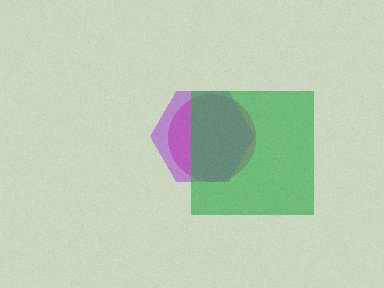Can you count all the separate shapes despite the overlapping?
Yes, there are 3 separate shapes.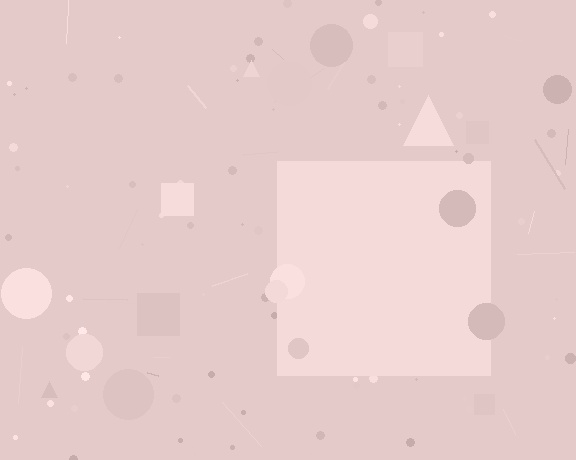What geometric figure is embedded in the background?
A square is embedded in the background.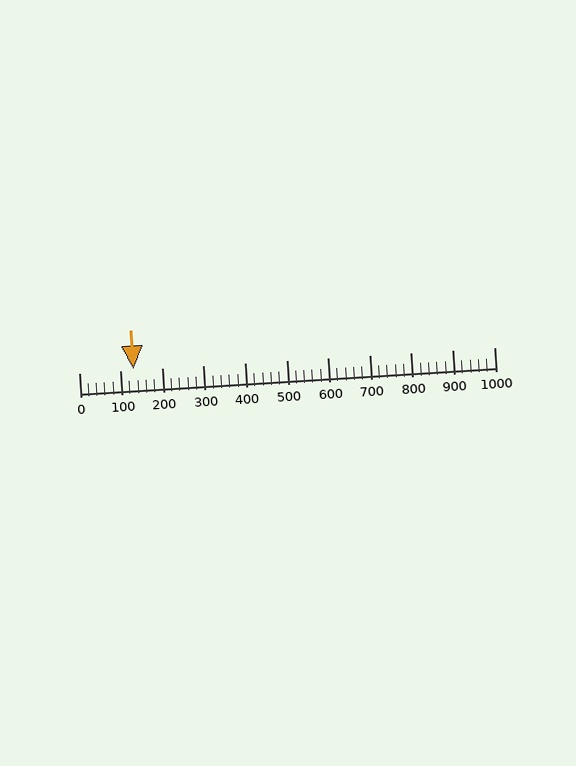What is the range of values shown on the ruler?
The ruler shows values from 0 to 1000.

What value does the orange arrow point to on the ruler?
The orange arrow points to approximately 132.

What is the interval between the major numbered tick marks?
The major tick marks are spaced 100 units apart.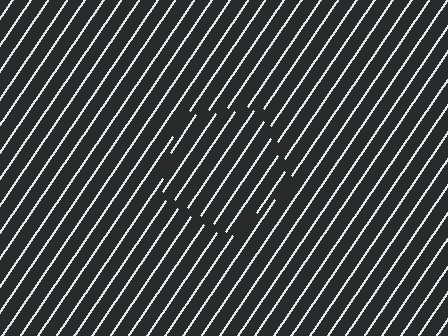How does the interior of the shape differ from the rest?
The interior of the shape contains the same grating, shifted by half a period — the contour is defined by the phase discontinuity where line-ends from the inner and outer gratings abut.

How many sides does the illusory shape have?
5 sides — the line-ends trace a pentagon.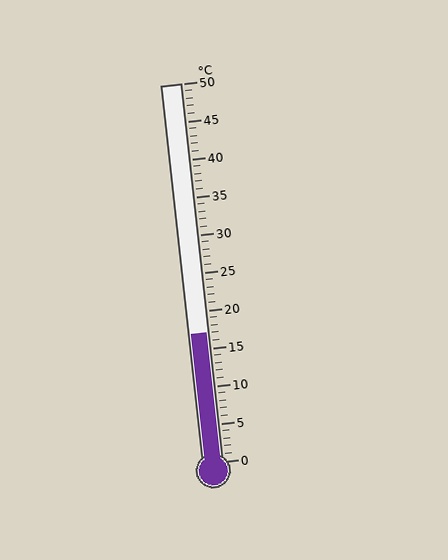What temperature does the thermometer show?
The thermometer shows approximately 17°C.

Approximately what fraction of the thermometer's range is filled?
The thermometer is filled to approximately 35% of its range.